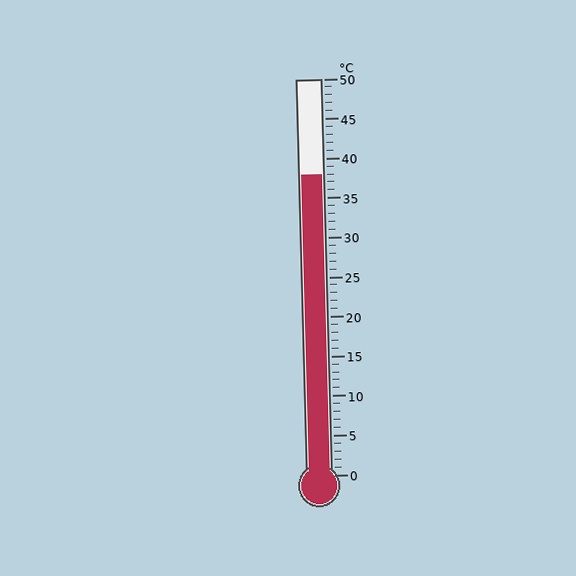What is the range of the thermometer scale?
The thermometer scale ranges from 0°C to 50°C.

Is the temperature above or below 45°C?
The temperature is below 45°C.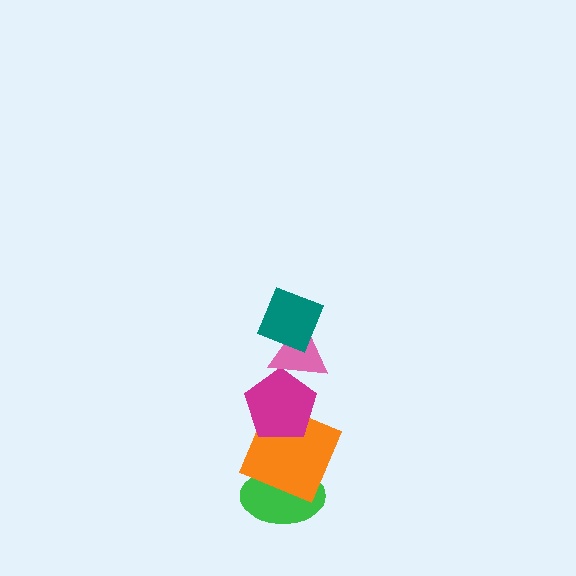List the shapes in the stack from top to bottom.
From top to bottom: the teal diamond, the pink triangle, the magenta pentagon, the orange square, the green ellipse.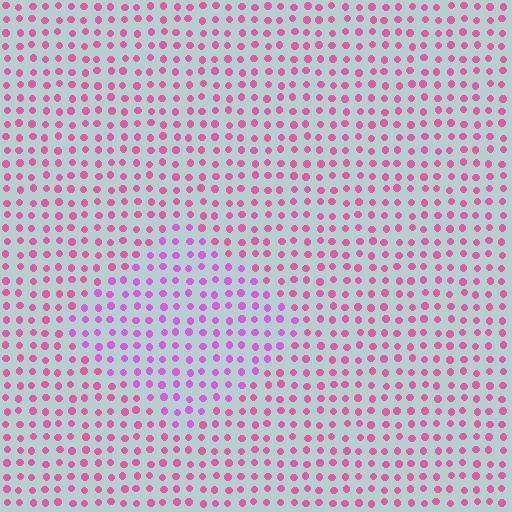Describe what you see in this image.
The image is filled with small pink elements in a uniform arrangement. A diamond-shaped region is visible where the elements are tinted to a slightly different hue, forming a subtle color boundary.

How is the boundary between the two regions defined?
The boundary is defined purely by a slight shift in hue (about 31 degrees). Spacing, size, and orientation are identical on both sides.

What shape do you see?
I see a diamond.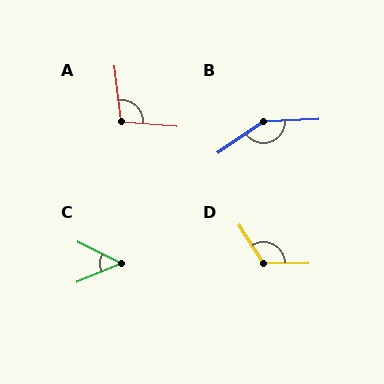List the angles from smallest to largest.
C (49°), A (102°), D (121°), B (148°).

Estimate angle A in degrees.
Approximately 102 degrees.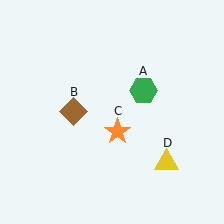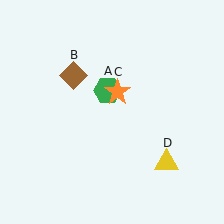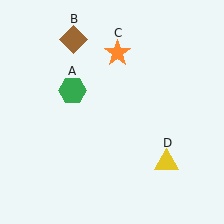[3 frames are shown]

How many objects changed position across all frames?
3 objects changed position: green hexagon (object A), brown diamond (object B), orange star (object C).